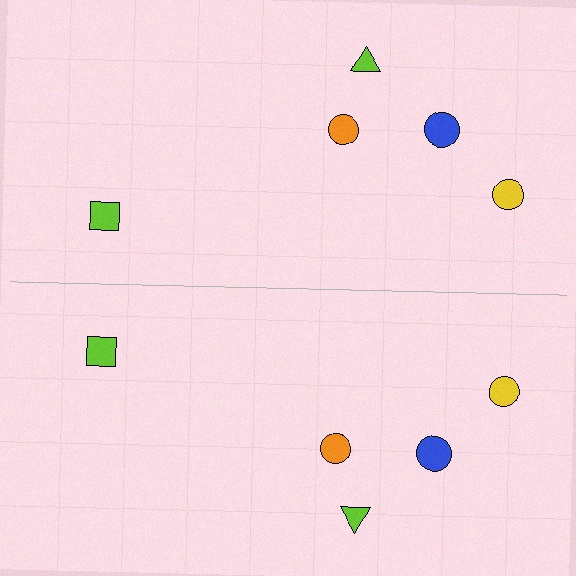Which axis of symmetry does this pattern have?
The pattern has a horizontal axis of symmetry running through the center of the image.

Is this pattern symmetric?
Yes, this pattern has bilateral (reflection) symmetry.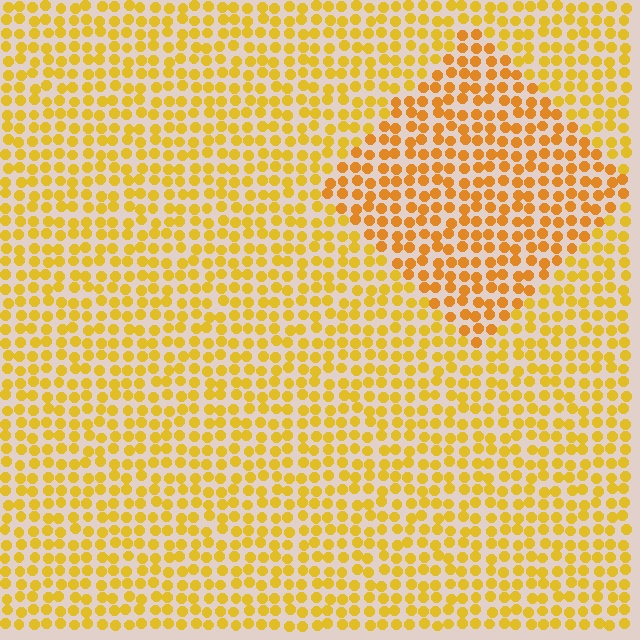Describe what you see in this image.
The image is filled with small yellow elements in a uniform arrangement. A diamond-shaped region is visible where the elements are tinted to a slightly different hue, forming a subtle color boundary.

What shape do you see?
I see a diamond.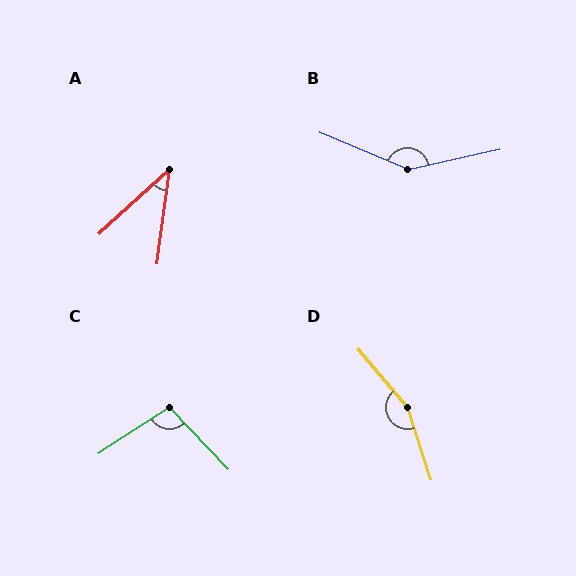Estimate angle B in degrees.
Approximately 145 degrees.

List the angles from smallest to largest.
A (40°), C (100°), B (145°), D (158°).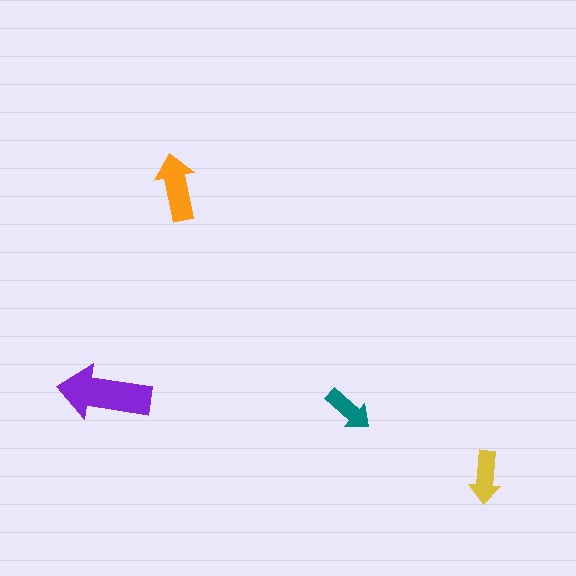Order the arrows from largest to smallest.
the purple one, the orange one, the yellow one, the teal one.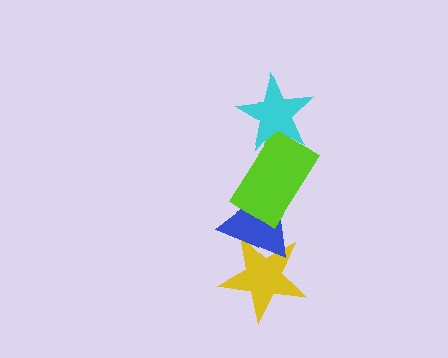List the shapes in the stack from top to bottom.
From top to bottom: the cyan star, the lime rectangle, the blue triangle, the yellow star.